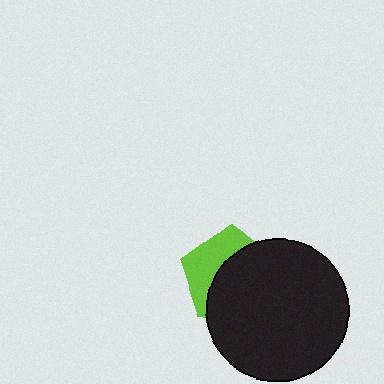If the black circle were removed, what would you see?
You would see the complete lime pentagon.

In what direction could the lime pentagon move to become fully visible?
The lime pentagon could move toward the upper-left. That would shift it out from behind the black circle entirely.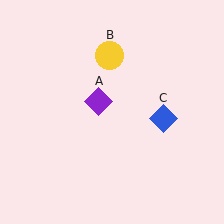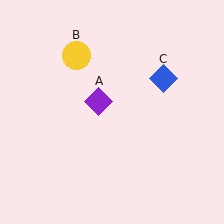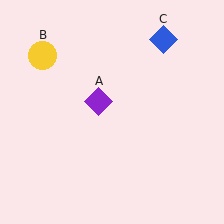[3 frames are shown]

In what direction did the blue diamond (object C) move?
The blue diamond (object C) moved up.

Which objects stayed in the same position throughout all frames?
Purple diamond (object A) remained stationary.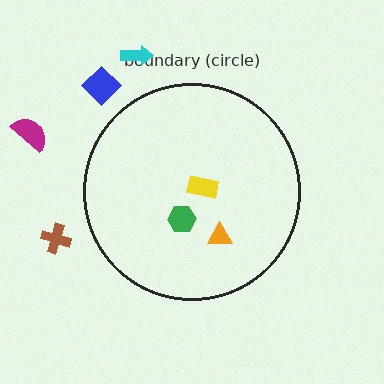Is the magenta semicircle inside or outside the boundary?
Outside.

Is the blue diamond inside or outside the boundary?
Outside.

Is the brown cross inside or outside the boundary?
Outside.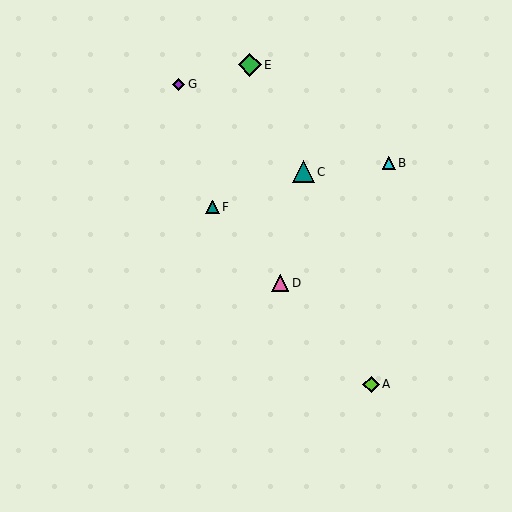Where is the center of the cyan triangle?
The center of the cyan triangle is at (389, 163).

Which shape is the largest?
The green diamond (labeled E) is the largest.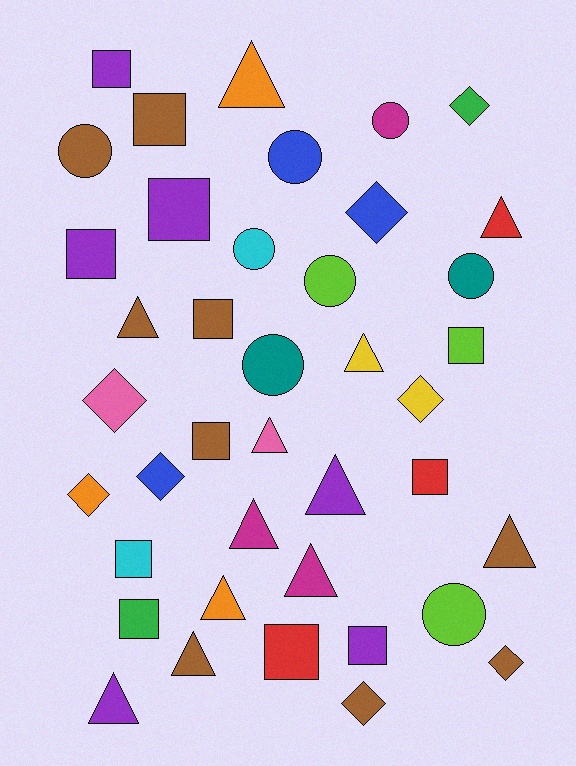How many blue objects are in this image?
There are 3 blue objects.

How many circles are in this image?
There are 8 circles.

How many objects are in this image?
There are 40 objects.